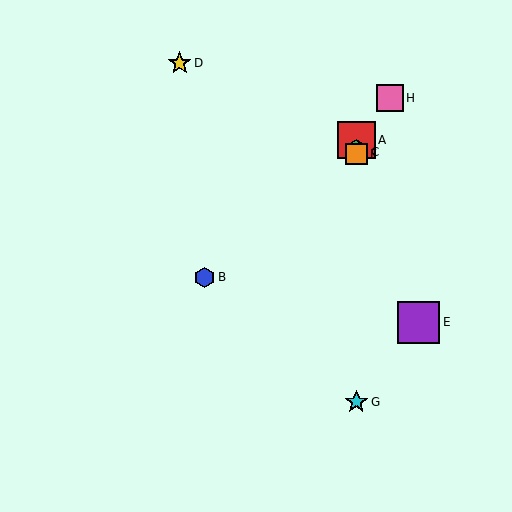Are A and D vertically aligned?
No, A is at x≈356 and D is at x≈179.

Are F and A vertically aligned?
Yes, both are at x≈356.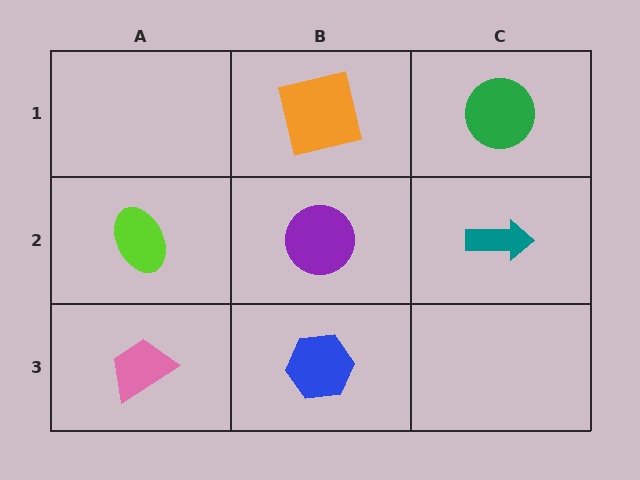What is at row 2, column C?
A teal arrow.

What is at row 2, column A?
A lime ellipse.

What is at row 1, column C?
A green circle.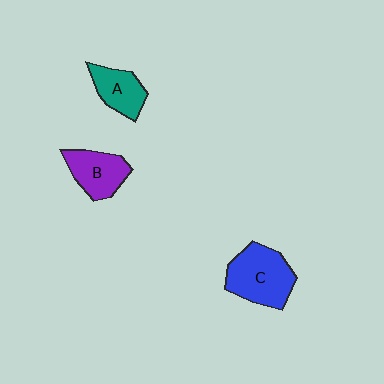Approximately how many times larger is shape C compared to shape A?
Approximately 1.6 times.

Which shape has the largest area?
Shape C (blue).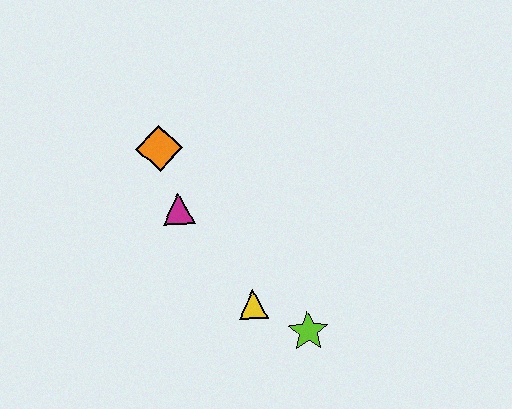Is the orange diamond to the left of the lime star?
Yes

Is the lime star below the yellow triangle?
Yes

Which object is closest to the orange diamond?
The magenta triangle is closest to the orange diamond.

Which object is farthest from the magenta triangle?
The lime star is farthest from the magenta triangle.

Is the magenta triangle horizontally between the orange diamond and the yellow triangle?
Yes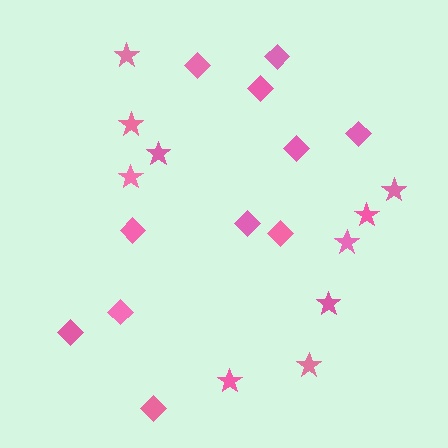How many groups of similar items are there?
There are 2 groups: one group of stars (10) and one group of diamonds (11).